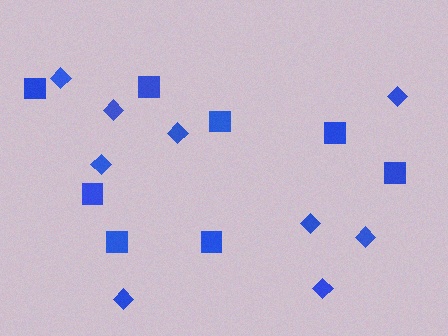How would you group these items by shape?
There are 2 groups: one group of squares (8) and one group of diamonds (9).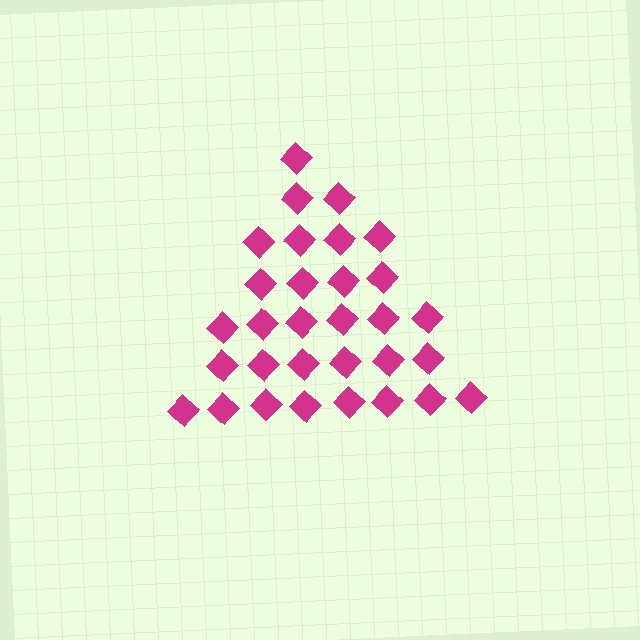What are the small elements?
The small elements are diamonds.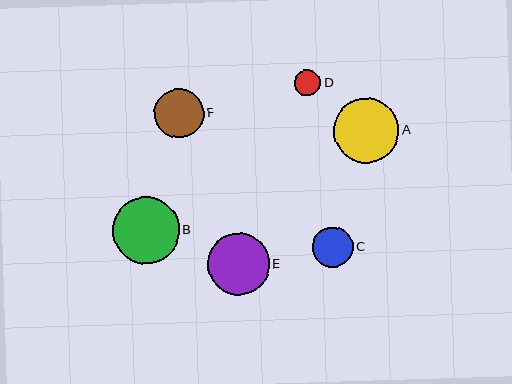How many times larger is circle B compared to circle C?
Circle B is approximately 1.6 times the size of circle C.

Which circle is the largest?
Circle B is the largest with a size of approximately 67 pixels.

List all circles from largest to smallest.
From largest to smallest: B, A, E, F, C, D.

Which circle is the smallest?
Circle D is the smallest with a size of approximately 26 pixels.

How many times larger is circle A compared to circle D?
Circle A is approximately 2.5 times the size of circle D.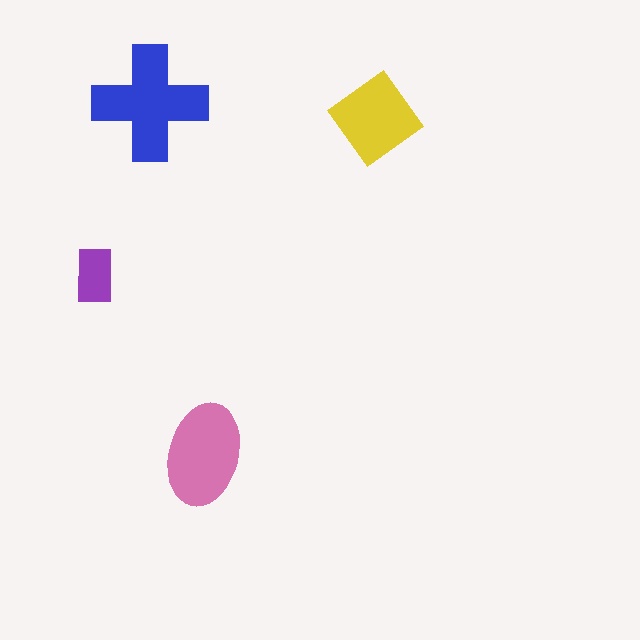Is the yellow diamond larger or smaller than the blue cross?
Smaller.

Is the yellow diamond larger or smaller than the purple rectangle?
Larger.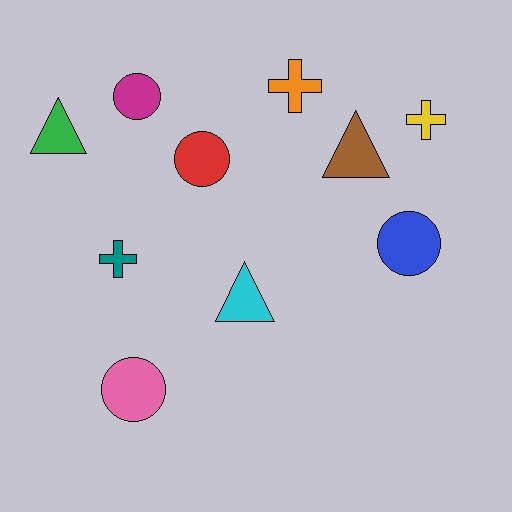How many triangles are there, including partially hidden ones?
There are 3 triangles.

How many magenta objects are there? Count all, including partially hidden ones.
There is 1 magenta object.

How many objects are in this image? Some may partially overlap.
There are 10 objects.